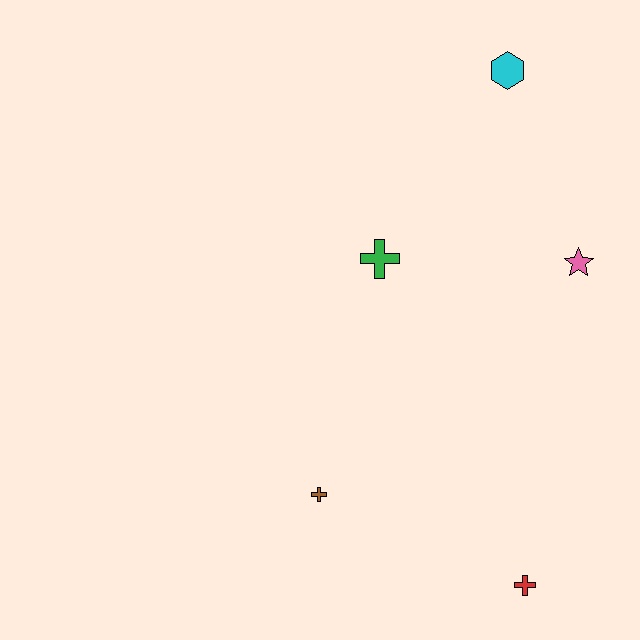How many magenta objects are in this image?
There are no magenta objects.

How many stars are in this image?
There is 1 star.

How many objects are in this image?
There are 5 objects.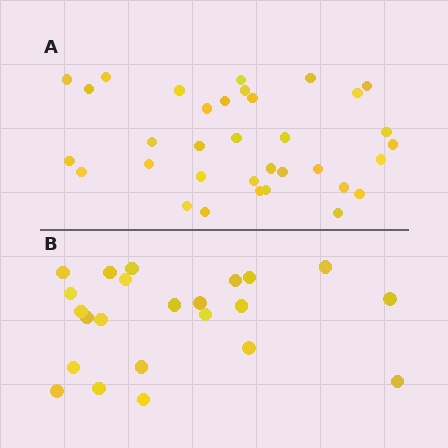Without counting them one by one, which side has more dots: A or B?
Region A (the top region) has more dots.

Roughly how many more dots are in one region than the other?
Region A has roughly 12 or so more dots than region B.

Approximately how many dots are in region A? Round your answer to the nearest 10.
About 30 dots. (The exact count is 34, which rounds to 30.)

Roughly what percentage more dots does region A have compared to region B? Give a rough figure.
About 50% more.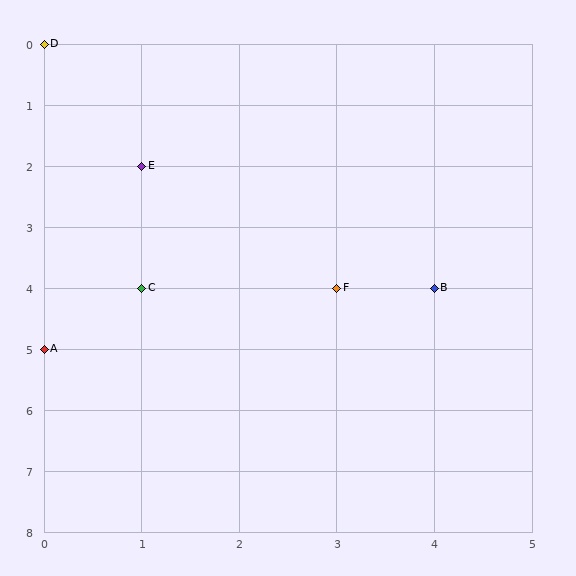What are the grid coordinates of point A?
Point A is at grid coordinates (0, 5).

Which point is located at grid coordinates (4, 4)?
Point B is at (4, 4).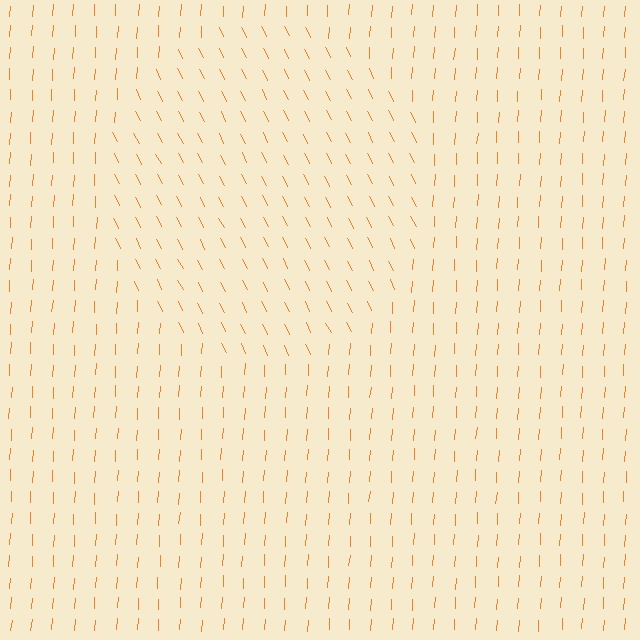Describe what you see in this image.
The image is filled with small orange line segments. A circle region in the image has lines oriented differently from the surrounding lines, creating a visible texture boundary.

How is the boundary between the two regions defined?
The boundary is defined purely by a change in line orientation (approximately 31 degrees difference). All lines are the same color and thickness.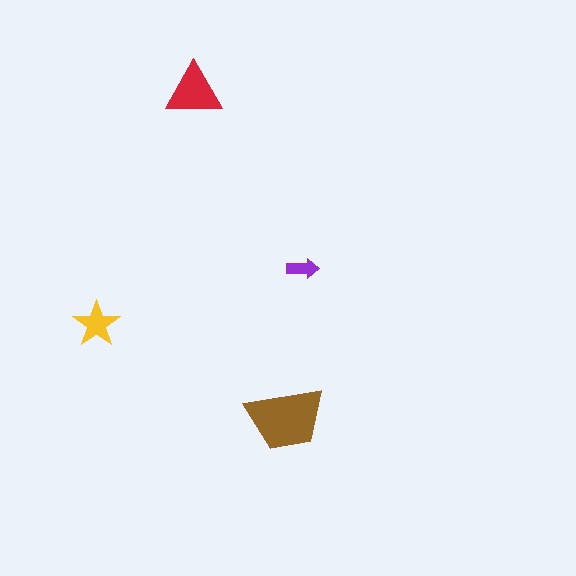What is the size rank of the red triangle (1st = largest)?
2nd.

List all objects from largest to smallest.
The brown trapezoid, the red triangle, the yellow star, the purple arrow.